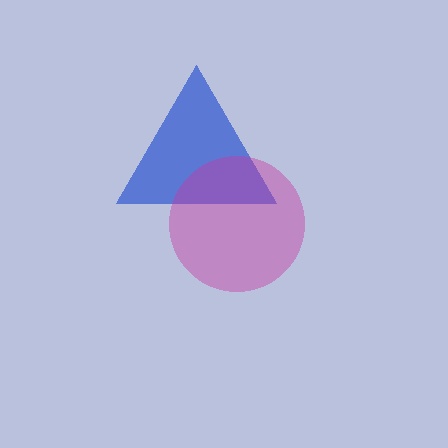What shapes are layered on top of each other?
The layered shapes are: a blue triangle, a magenta circle.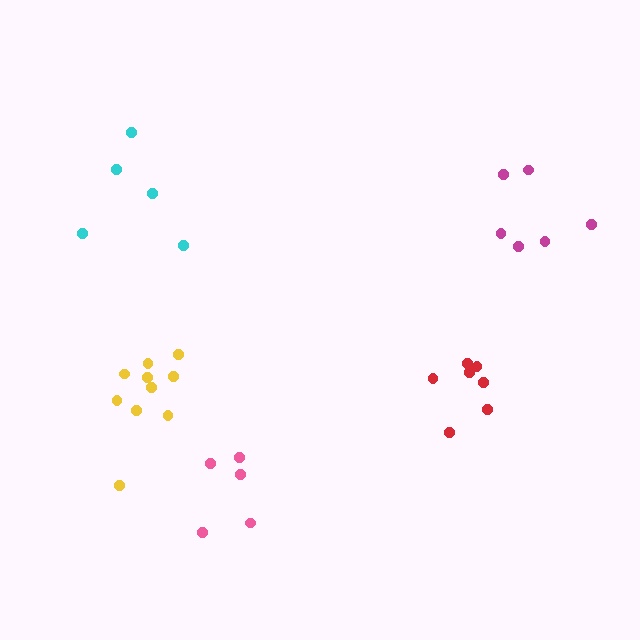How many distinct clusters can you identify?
There are 5 distinct clusters.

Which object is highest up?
The cyan cluster is topmost.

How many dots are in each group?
Group 1: 5 dots, Group 2: 6 dots, Group 3: 7 dots, Group 4: 5 dots, Group 5: 10 dots (33 total).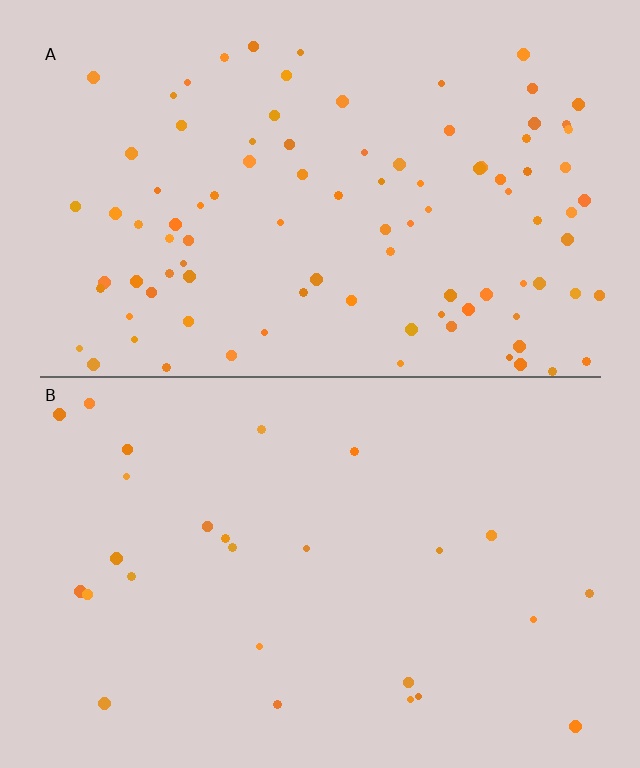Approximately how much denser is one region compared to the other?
Approximately 3.7× — region A over region B.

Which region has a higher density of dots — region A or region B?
A (the top).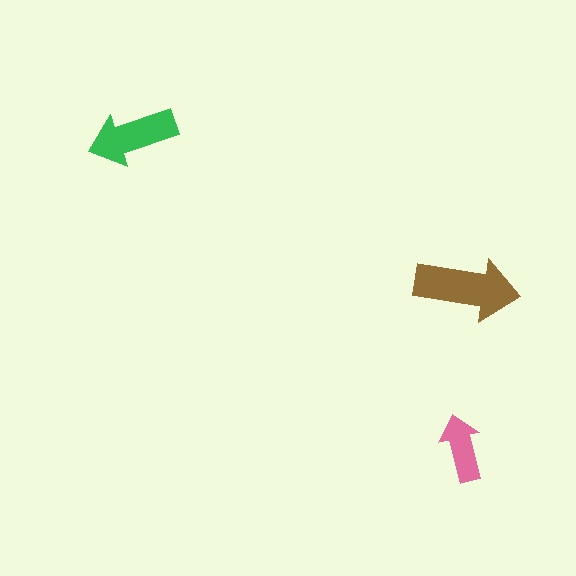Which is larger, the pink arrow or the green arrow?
The green one.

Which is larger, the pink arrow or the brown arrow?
The brown one.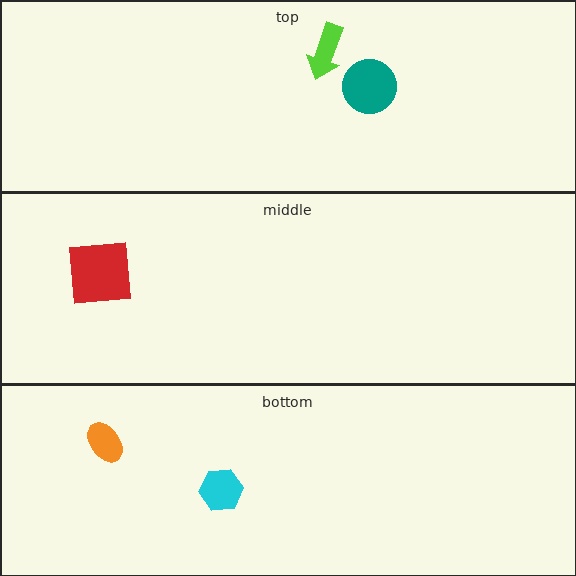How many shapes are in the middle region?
1.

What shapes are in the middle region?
The red square.